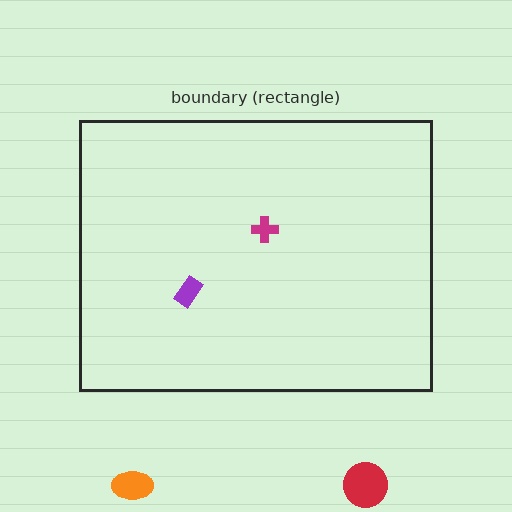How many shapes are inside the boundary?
2 inside, 2 outside.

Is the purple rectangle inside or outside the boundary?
Inside.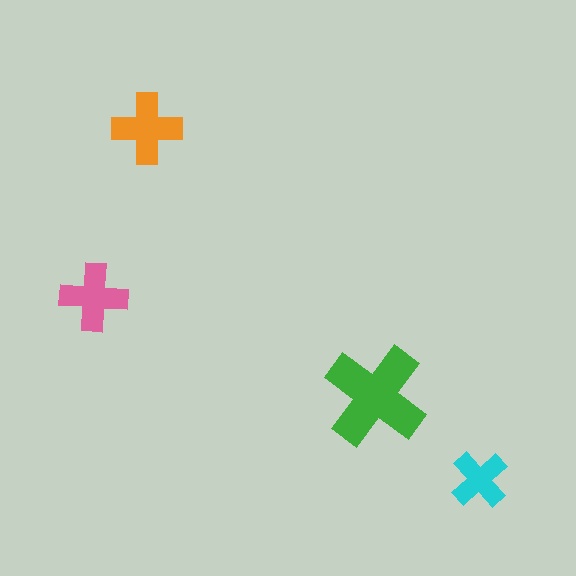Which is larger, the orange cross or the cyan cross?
The orange one.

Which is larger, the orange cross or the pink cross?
The orange one.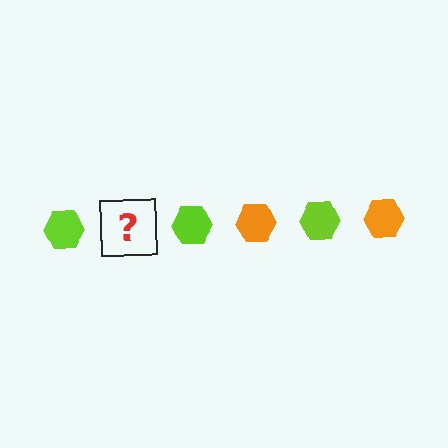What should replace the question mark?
The question mark should be replaced with an orange hexagon.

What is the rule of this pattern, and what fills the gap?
The rule is that the pattern cycles through lime, orange hexagons. The gap should be filled with an orange hexagon.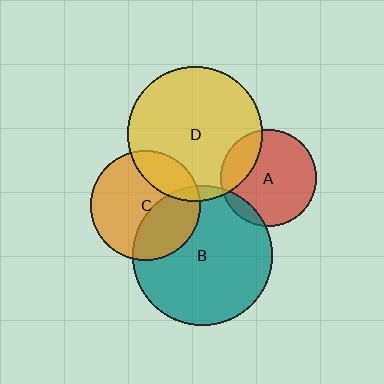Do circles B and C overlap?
Yes.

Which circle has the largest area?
Circle B (teal).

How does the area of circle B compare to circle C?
Approximately 1.6 times.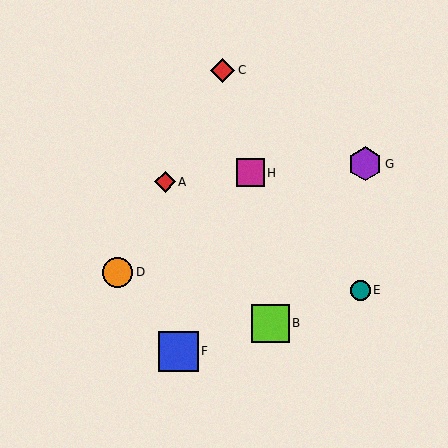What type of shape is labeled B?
Shape B is a lime square.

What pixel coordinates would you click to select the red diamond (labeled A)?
Click at (165, 182) to select the red diamond A.